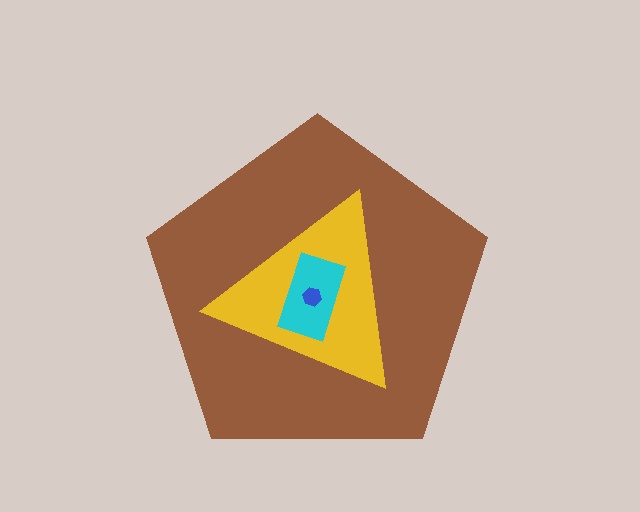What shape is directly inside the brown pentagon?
The yellow triangle.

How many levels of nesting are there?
4.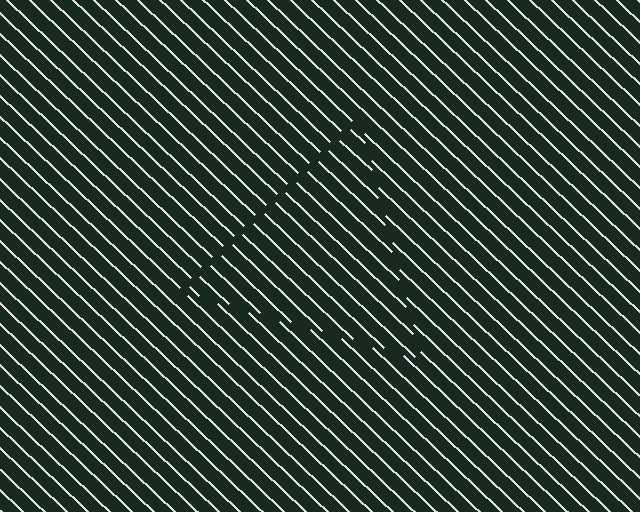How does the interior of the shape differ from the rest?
The interior of the shape contains the same grating, shifted by half a period — the contour is defined by the phase discontinuity where line-ends from the inner and outer gratings abut.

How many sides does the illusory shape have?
3 sides — the line-ends trace a triangle.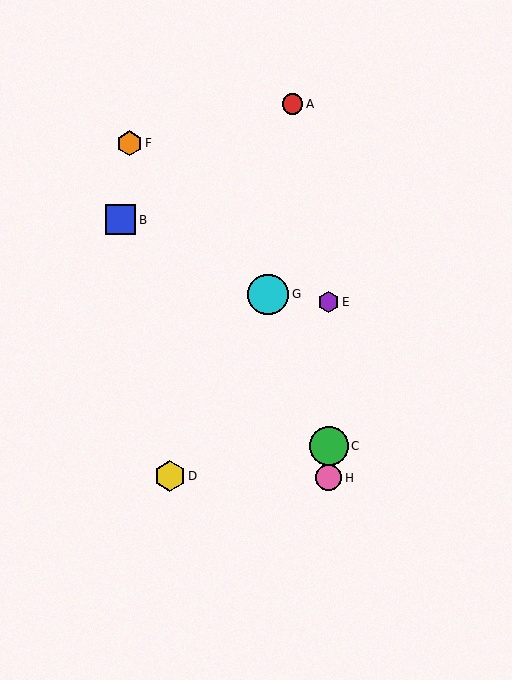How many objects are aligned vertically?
3 objects (C, E, H) are aligned vertically.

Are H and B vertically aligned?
No, H is at x≈329 and B is at x≈121.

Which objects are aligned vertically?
Objects C, E, H are aligned vertically.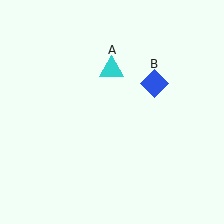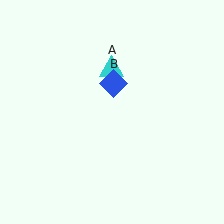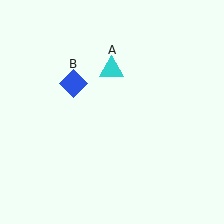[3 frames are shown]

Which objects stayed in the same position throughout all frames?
Cyan triangle (object A) remained stationary.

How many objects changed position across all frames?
1 object changed position: blue diamond (object B).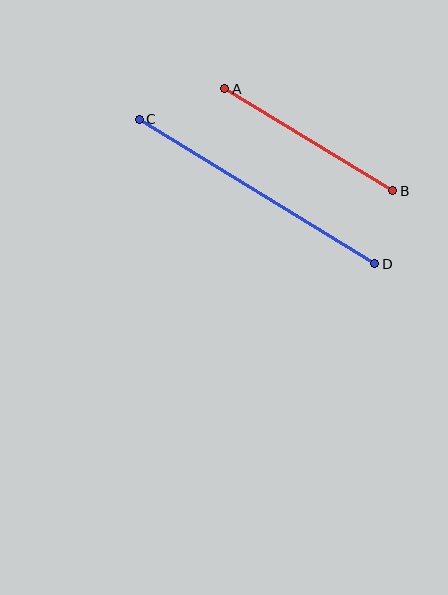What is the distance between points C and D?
The distance is approximately 276 pixels.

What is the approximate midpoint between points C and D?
The midpoint is at approximately (257, 191) pixels.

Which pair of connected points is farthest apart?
Points C and D are farthest apart.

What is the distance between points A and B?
The distance is approximately 197 pixels.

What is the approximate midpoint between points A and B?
The midpoint is at approximately (309, 140) pixels.